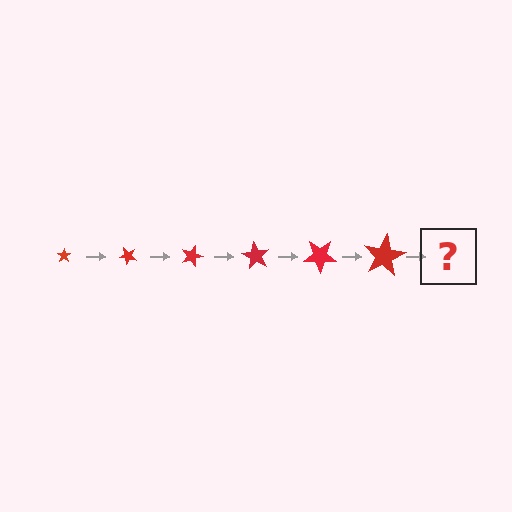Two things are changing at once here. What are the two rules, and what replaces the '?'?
The two rules are that the star grows larger each step and it rotates 45 degrees each step. The '?' should be a star, larger than the previous one and rotated 270 degrees from the start.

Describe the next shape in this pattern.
It should be a star, larger than the previous one and rotated 270 degrees from the start.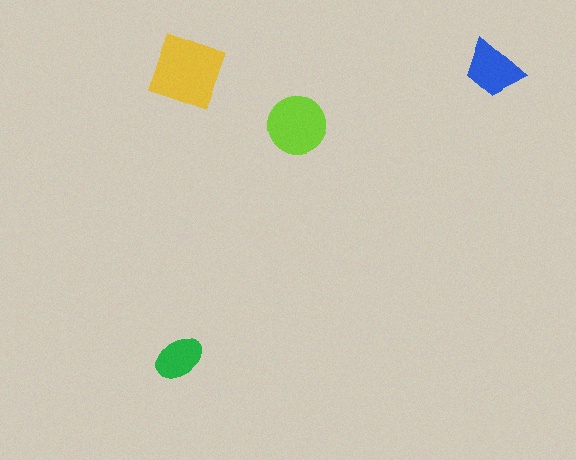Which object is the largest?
The yellow diamond.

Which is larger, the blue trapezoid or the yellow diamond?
The yellow diamond.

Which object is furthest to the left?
The green ellipse is leftmost.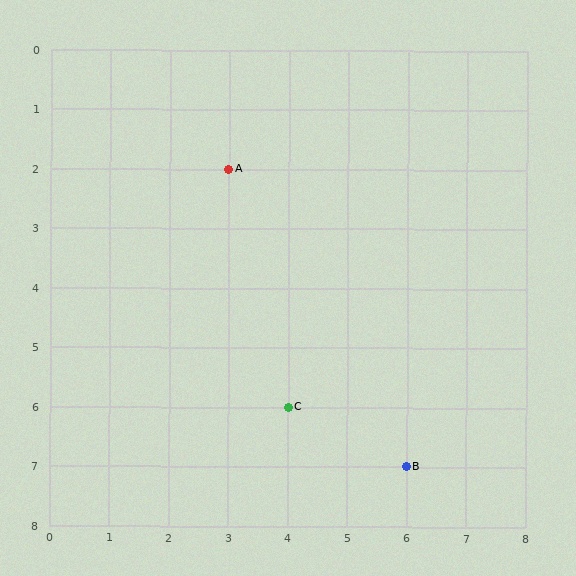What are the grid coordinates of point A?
Point A is at grid coordinates (3, 2).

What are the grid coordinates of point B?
Point B is at grid coordinates (6, 7).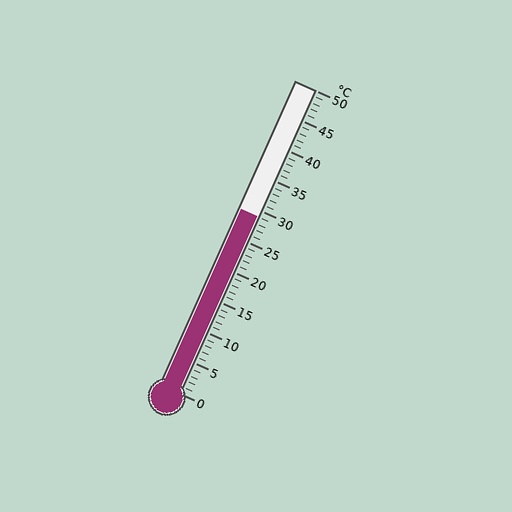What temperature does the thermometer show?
The thermometer shows approximately 29°C.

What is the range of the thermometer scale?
The thermometer scale ranges from 0°C to 50°C.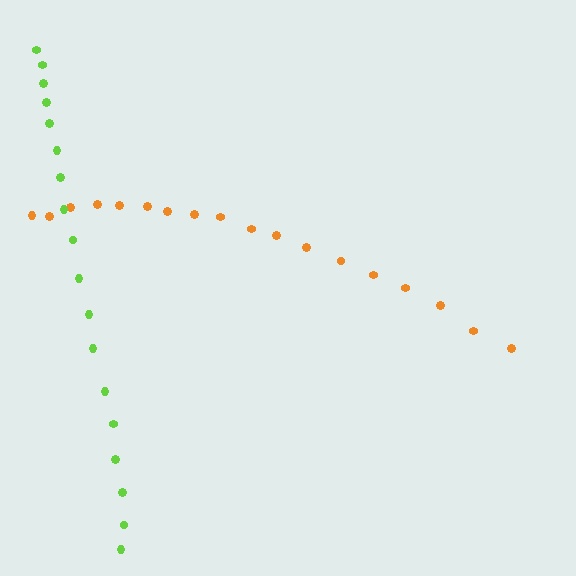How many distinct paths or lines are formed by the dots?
There are 2 distinct paths.